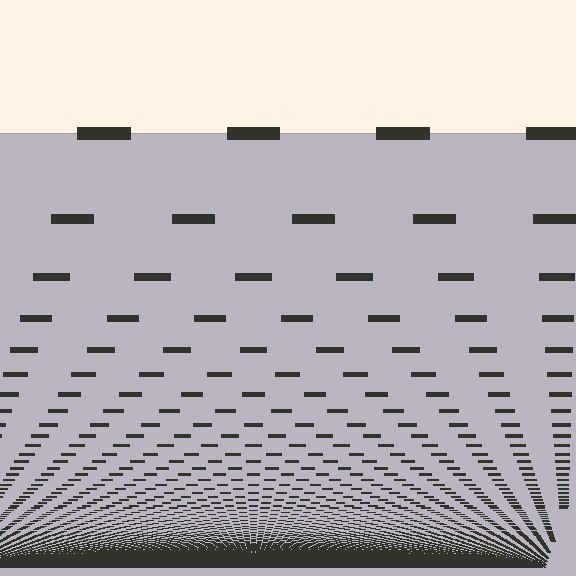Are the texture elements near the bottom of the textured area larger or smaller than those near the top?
Smaller. The gradient is inverted — elements near the bottom are smaller and denser.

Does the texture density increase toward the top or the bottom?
Density increases toward the bottom.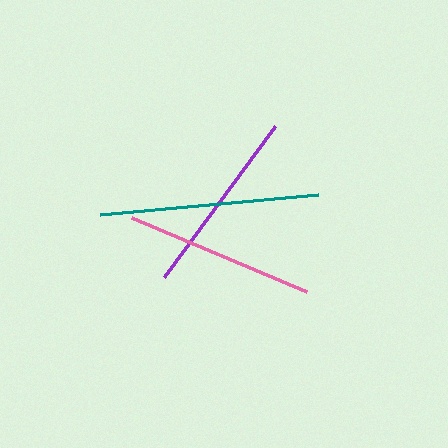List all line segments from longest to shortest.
From longest to shortest: teal, pink, purple.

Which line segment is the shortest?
The purple line is the shortest at approximately 187 pixels.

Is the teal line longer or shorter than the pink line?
The teal line is longer than the pink line.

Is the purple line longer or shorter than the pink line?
The pink line is longer than the purple line.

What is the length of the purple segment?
The purple segment is approximately 187 pixels long.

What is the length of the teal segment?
The teal segment is approximately 219 pixels long.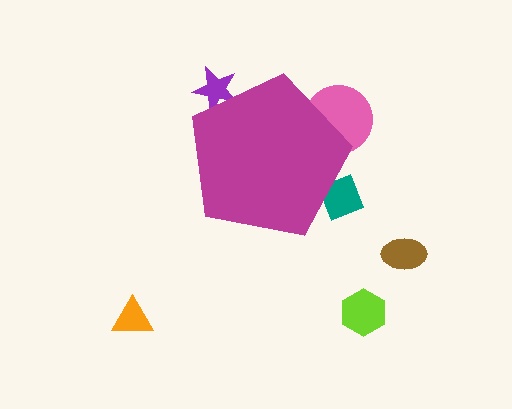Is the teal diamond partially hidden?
Yes, the teal diamond is partially hidden behind the magenta pentagon.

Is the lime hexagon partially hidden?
No, the lime hexagon is fully visible.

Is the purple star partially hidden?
Yes, the purple star is partially hidden behind the magenta pentagon.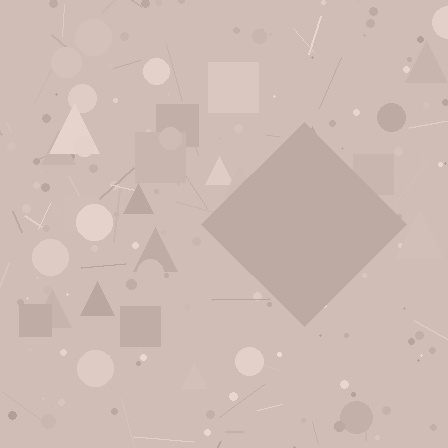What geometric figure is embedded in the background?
A diamond is embedded in the background.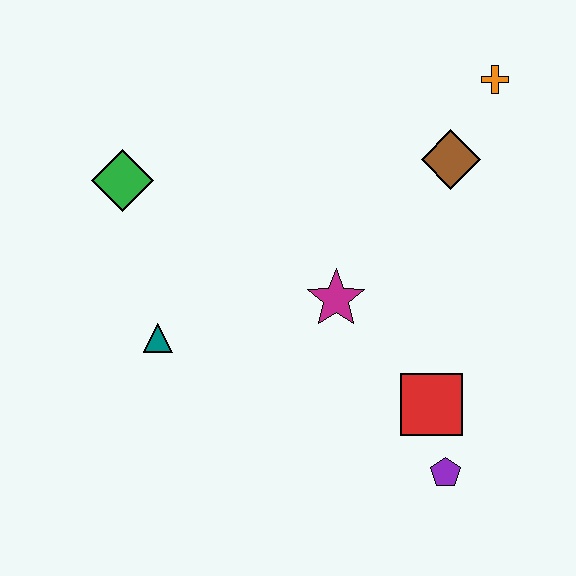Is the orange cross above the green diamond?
Yes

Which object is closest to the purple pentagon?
The red square is closest to the purple pentagon.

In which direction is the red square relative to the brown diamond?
The red square is below the brown diamond.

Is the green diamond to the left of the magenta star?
Yes